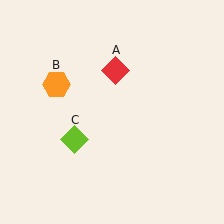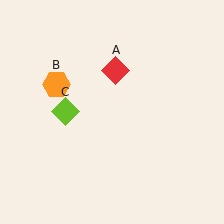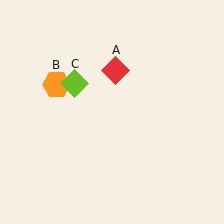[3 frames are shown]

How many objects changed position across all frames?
1 object changed position: lime diamond (object C).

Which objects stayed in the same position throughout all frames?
Red diamond (object A) and orange hexagon (object B) remained stationary.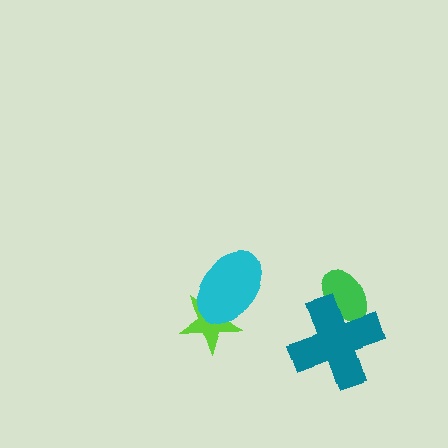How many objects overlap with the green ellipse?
1 object overlaps with the green ellipse.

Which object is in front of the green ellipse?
The teal cross is in front of the green ellipse.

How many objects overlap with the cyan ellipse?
1 object overlaps with the cyan ellipse.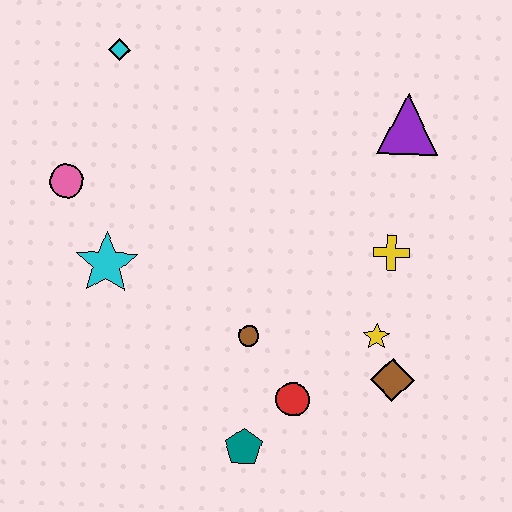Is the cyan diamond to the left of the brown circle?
Yes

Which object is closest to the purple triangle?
The yellow cross is closest to the purple triangle.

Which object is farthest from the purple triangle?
The teal pentagon is farthest from the purple triangle.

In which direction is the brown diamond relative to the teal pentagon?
The brown diamond is to the right of the teal pentagon.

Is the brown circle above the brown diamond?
Yes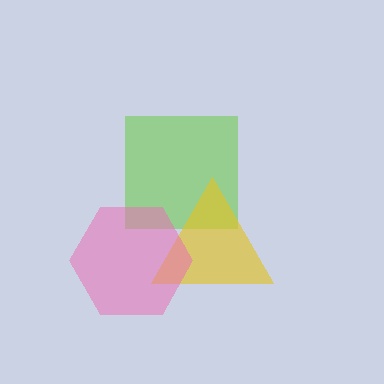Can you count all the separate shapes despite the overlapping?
Yes, there are 3 separate shapes.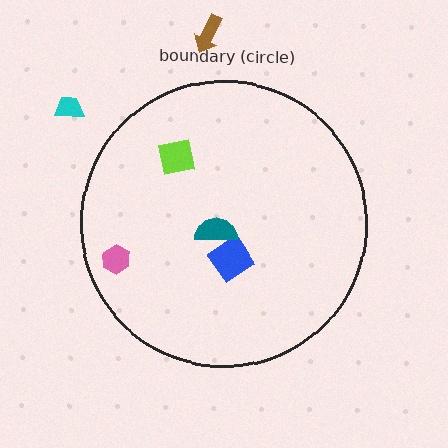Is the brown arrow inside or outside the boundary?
Outside.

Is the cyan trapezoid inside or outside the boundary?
Outside.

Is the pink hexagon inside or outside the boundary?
Inside.